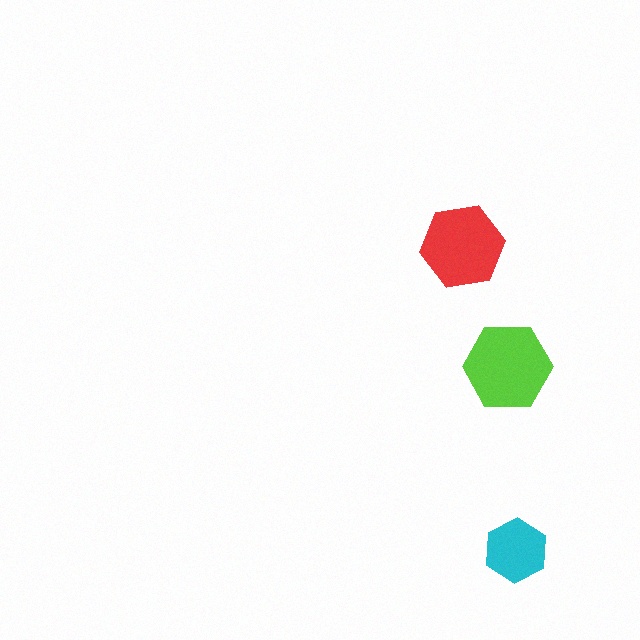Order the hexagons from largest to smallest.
the lime one, the red one, the cyan one.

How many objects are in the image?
There are 3 objects in the image.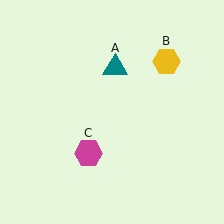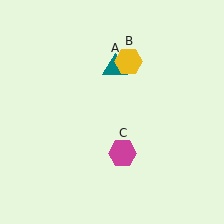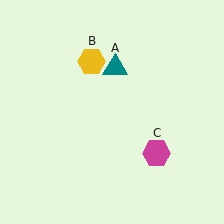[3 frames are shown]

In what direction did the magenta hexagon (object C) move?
The magenta hexagon (object C) moved right.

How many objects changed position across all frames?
2 objects changed position: yellow hexagon (object B), magenta hexagon (object C).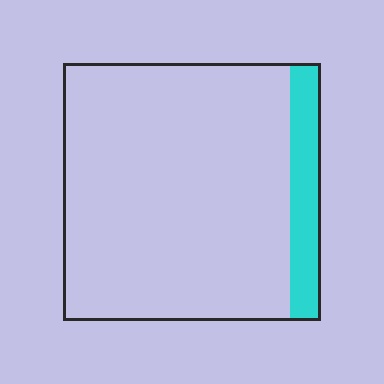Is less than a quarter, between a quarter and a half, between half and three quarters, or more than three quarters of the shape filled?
Less than a quarter.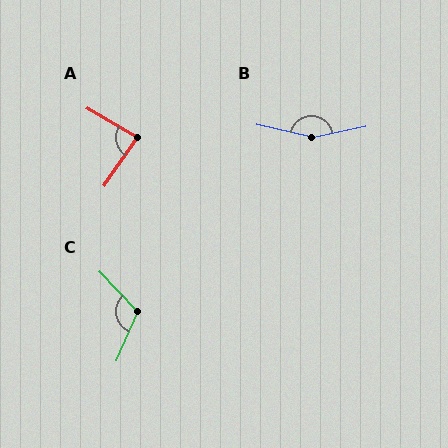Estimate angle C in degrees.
Approximately 114 degrees.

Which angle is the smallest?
A, at approximately 85 degrees.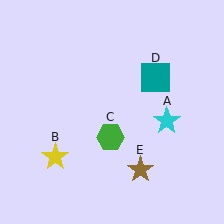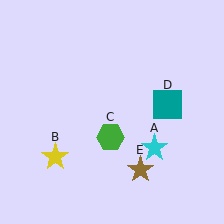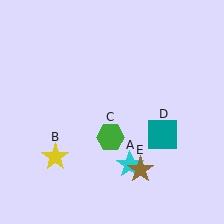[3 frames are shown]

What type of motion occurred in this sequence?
The cyan star (object A), teal square (object D) rotated clockwise around the center of the scene.